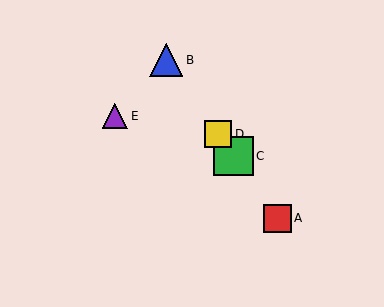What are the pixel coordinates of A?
Object A is at (278, 218).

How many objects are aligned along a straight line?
4 objects (A, B, C, D) are aligned along a straight line.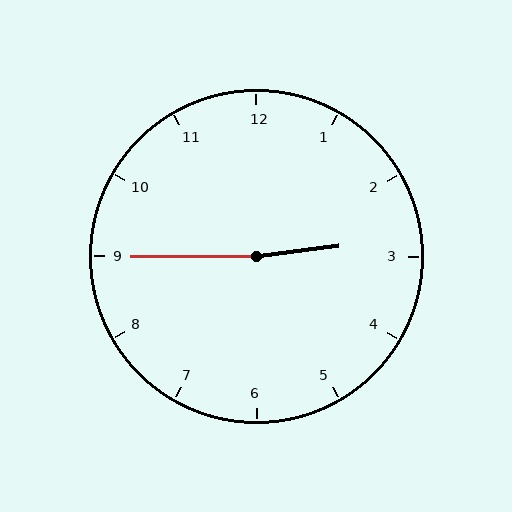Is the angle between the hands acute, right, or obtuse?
It is obtuse.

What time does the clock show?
2:45.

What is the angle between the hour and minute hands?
Approximately 172 degrees.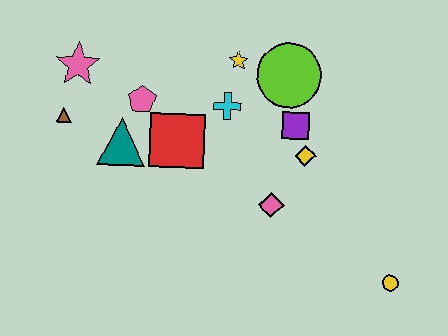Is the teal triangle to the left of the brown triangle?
No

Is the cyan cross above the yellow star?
No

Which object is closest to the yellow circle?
The pink diamond is closest to the yellow circle.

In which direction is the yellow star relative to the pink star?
The yellow star is to the right of the pink star.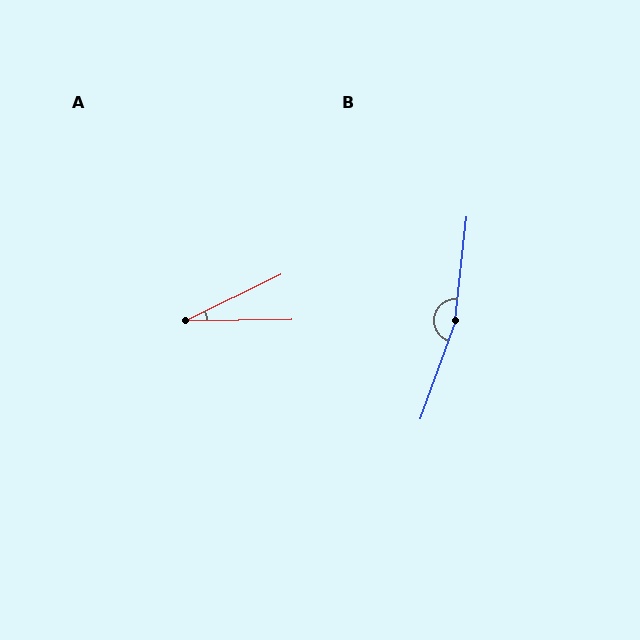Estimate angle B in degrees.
Approximately 167 degrees.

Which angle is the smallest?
A, at approximately 25 degrees.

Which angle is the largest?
B, at approximately 167 degrees.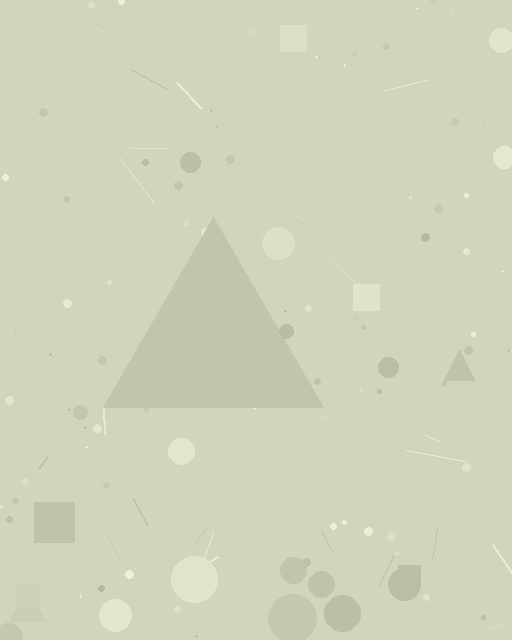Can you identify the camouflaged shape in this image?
The camouflaged shape is a triangle.